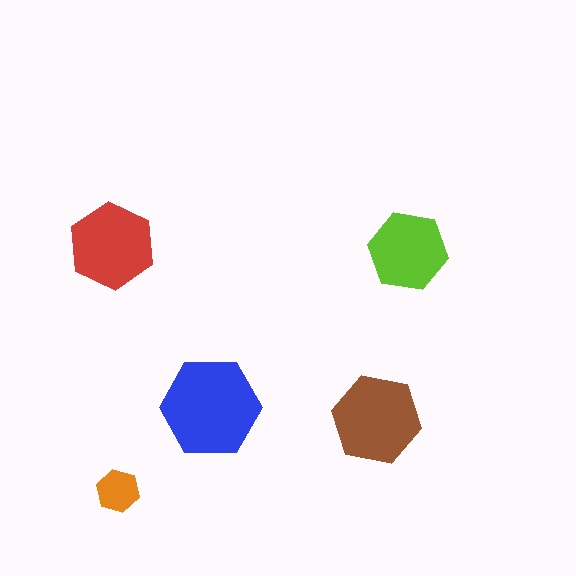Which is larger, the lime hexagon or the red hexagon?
The red one.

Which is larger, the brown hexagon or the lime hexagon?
The brown one.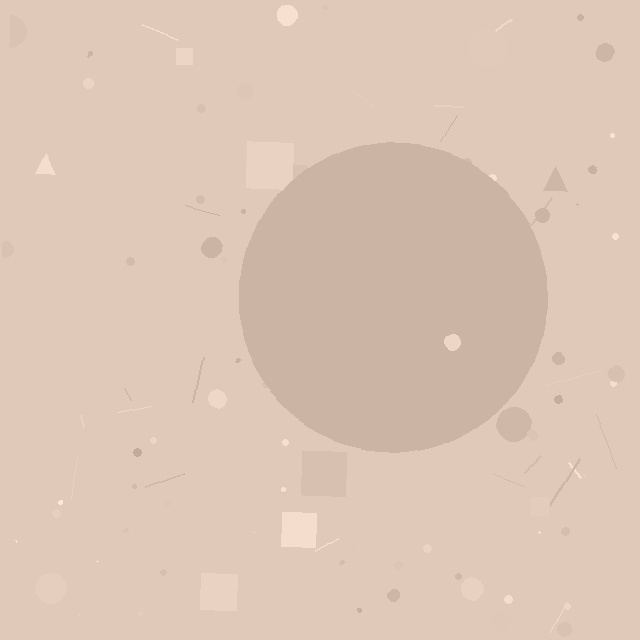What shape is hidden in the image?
A circle is hidden in the image.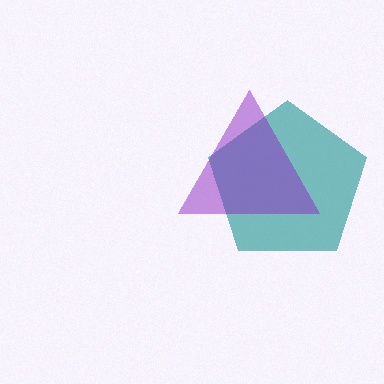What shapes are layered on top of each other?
The layered shapes are: a teal pentagon, a purple triangle.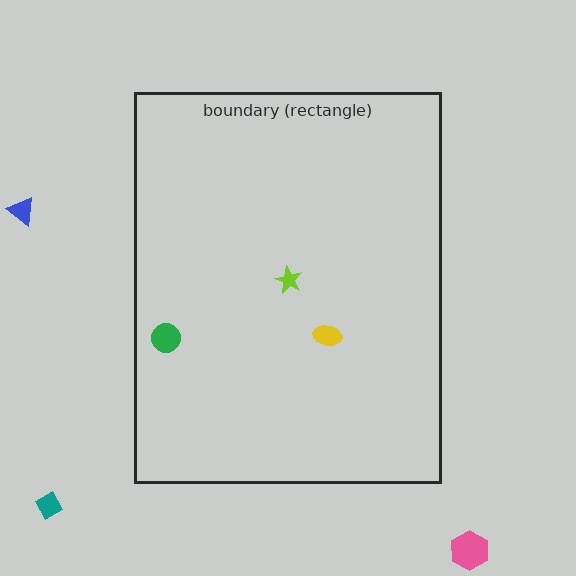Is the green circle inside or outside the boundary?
Inside.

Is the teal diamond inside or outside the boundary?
Outside.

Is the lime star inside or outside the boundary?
Inside.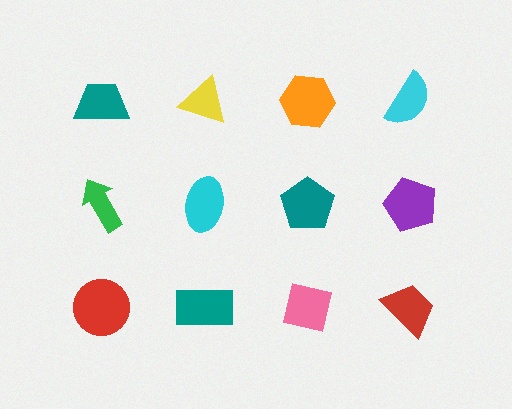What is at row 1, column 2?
A yellow triangle.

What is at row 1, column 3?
An orange hexagon.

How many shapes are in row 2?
4 shapes.